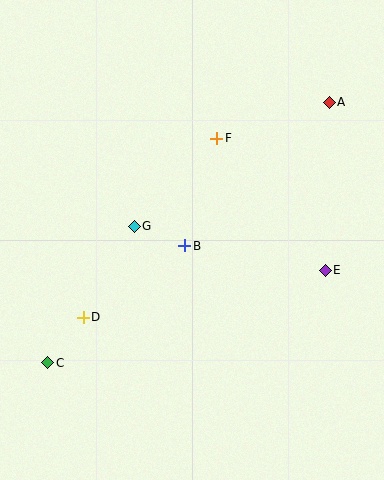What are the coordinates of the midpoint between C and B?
The midpoint between C and B is at (116, 304).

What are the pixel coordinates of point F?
Point F is at (217, 138).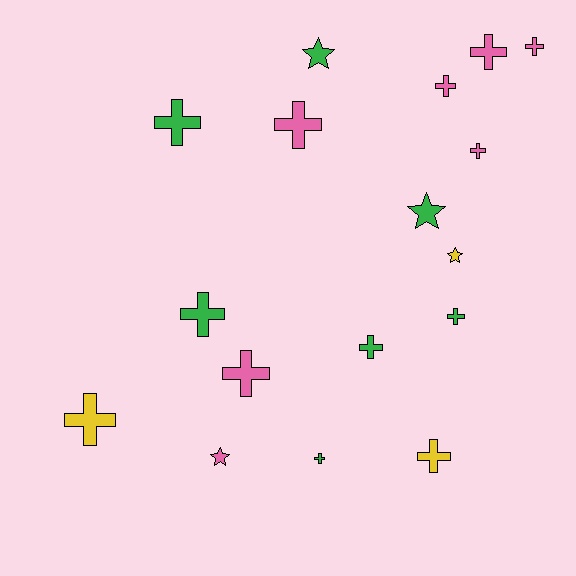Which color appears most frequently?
Green, with 7 objects.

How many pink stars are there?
There is 1 pink star.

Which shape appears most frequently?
Cross, with 13 objects.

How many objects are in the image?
There are 17 objects.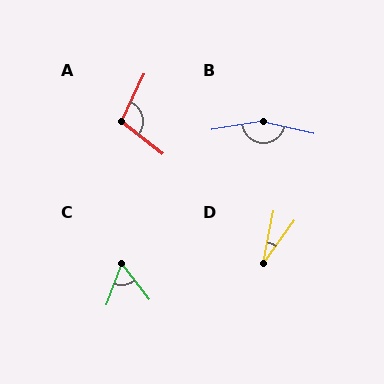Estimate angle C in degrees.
Approximately 58 degrees.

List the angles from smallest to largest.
D (25°), C (58°), A (102°), B (157°).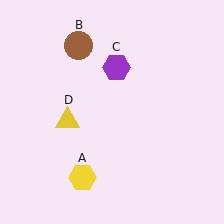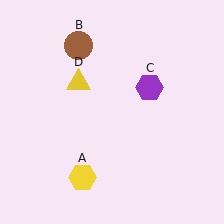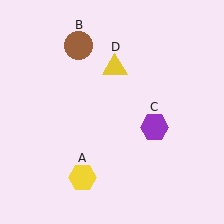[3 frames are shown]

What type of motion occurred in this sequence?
The purple hexagon (object C), yellow triangle (object D) rotated clockwise around the center of the scene.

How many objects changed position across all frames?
2 objects changed position: purple hexagon (object C), yellow triangle (object D).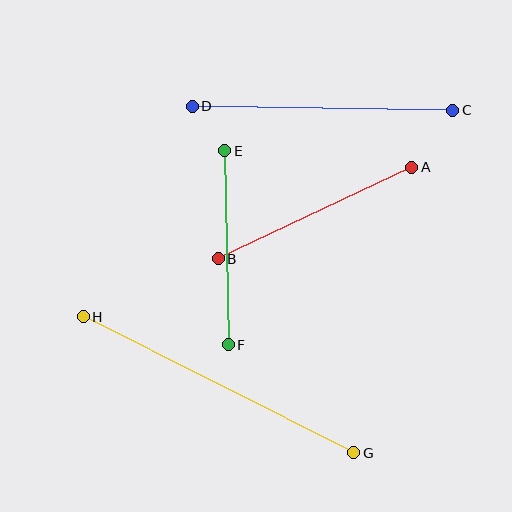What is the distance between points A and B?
The distance is approximately 214 pixels.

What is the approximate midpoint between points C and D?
The midpoint is at approximately (323, 108) pixels.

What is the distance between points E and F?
The distance is approximately 194 pixels.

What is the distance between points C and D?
The distance is approximately 260 pixels.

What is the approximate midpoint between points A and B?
The midpoint is at approximately (315, 213) pixels.